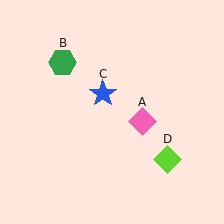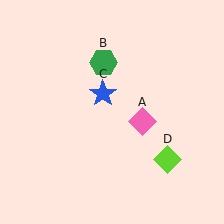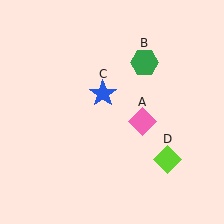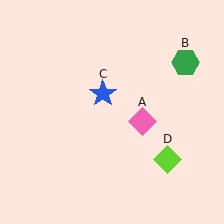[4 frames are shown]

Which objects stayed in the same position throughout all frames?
Pink diamond (object A) and blue star (object C) and lime diamond (object D) remained stationary.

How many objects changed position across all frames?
1 object changed position: green hexagon (object B).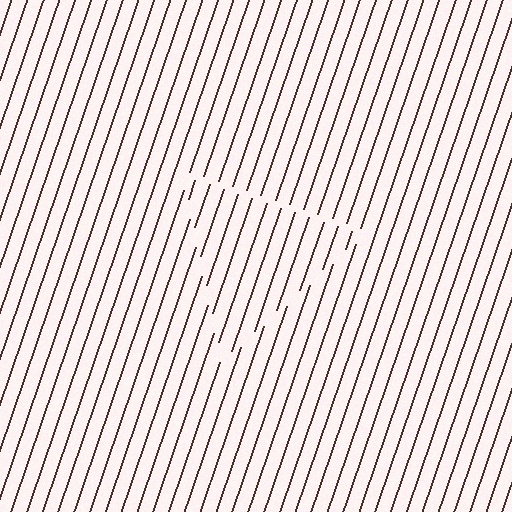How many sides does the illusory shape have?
3 sides — the line-ends trace a triangle.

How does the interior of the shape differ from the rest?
The interior of the shape contains the same grating, shifted by half a period — the contour is defined by the phase discontinuity where line-ends from the inner and outer gratings abut.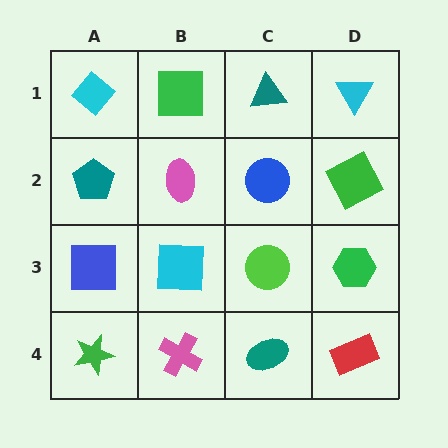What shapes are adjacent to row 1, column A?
A teal pentagon (row 2, column A), a green square (row 1, column B).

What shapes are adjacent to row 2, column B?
A green square (row 1, column B), a cyan square (row 3, column B), a teal pentagon (row 2, column A), a blue circle (row 2, column C).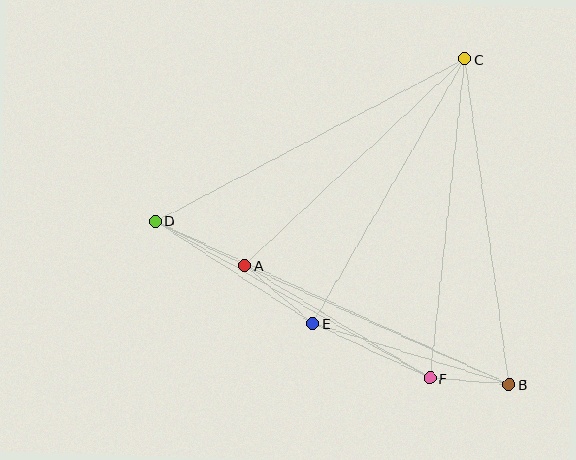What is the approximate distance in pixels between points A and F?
The distance between A and F is approximately 217 pixels.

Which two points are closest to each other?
Points B and F are closest to each other.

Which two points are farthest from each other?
Points B and D are farthest from each other.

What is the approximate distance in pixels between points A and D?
The distance between A and D is approximately 100 pixels.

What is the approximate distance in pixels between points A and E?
The distance between A and E is approximately 89 pixels.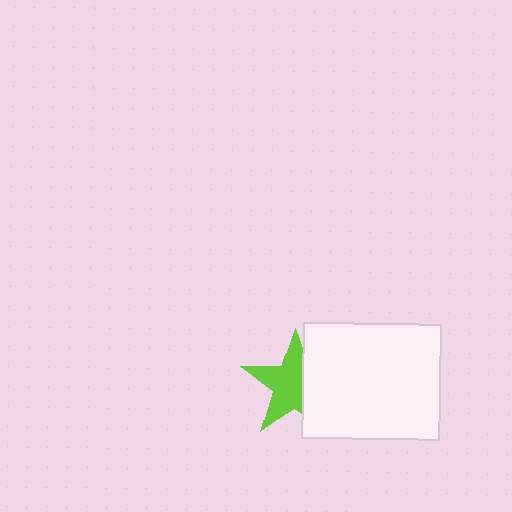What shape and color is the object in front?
The object in front is a white rectangle.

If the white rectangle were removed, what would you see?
You would see the complete lime star.